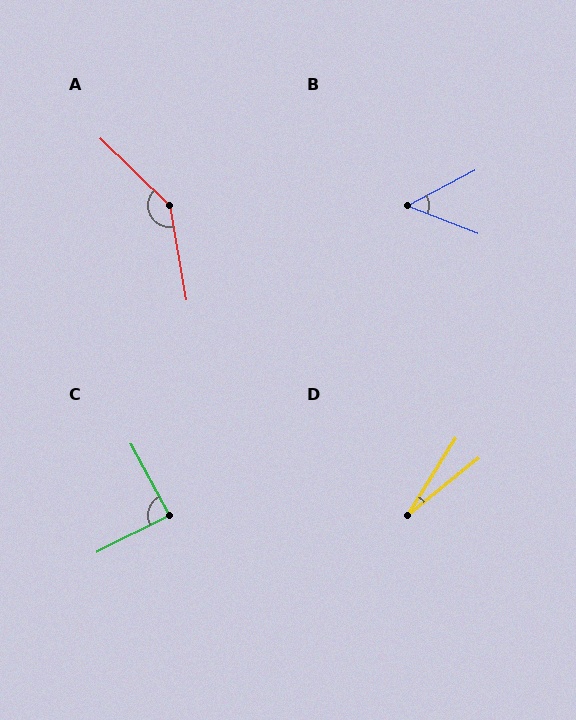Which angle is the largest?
A, at approximately 144 degrees.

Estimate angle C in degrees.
Approximately 88 degrees.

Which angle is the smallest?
D, at approximately 19 degrees.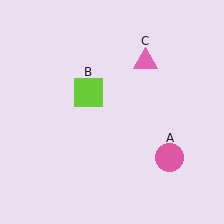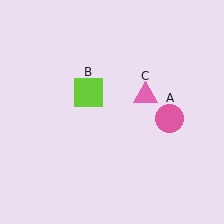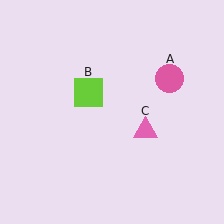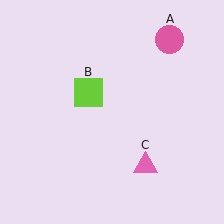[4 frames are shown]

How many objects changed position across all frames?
2 objects changed position: pink circle (object A), pink triangle (object C).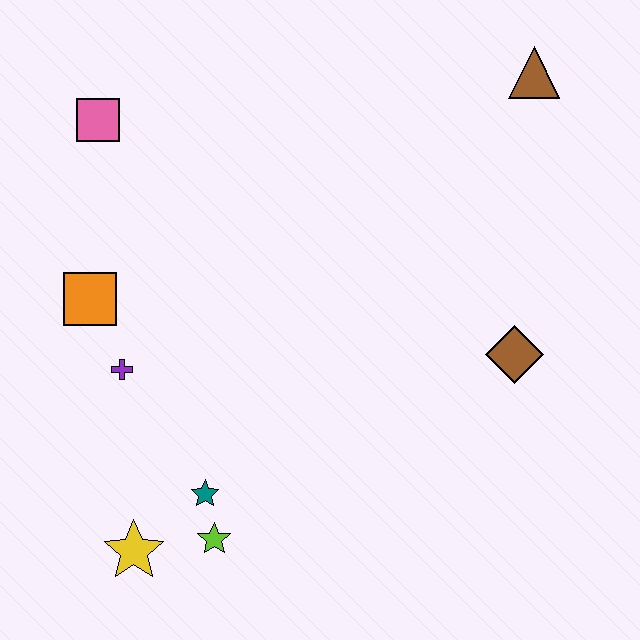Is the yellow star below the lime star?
Yes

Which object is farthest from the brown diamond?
The pink square is farthest from the brown diamond.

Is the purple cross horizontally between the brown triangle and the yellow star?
No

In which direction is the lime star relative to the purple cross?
The lime star is below the purple cross.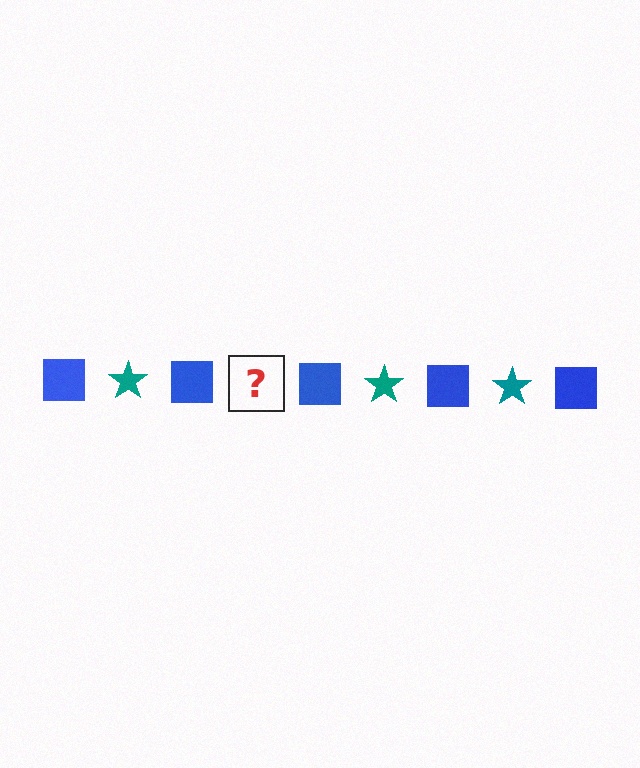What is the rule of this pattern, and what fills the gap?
The rule is that the pattern alternates between blue square and teal star. The gap should be filled with a teal star.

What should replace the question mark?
The question mark should be replaced with a teal star.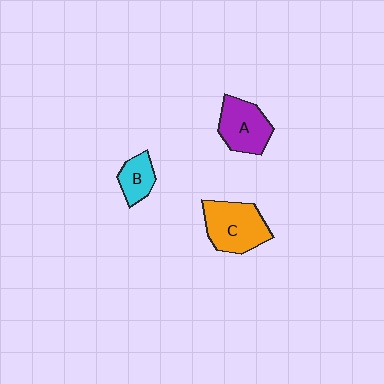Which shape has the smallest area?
Shape B (cyan).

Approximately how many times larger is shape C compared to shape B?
Approximately 2.0 times.